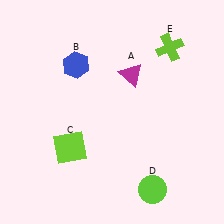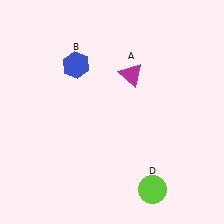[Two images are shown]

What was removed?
The lime square (C), the lime cross (E) were removed in Image 2.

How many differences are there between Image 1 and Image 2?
There are 2 differences between the two images.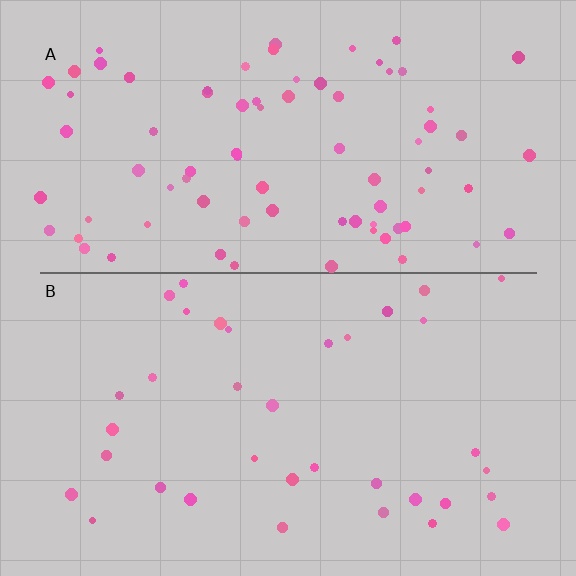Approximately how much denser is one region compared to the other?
Approximately 2.2× — region A over region B.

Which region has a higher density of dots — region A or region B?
A (the top).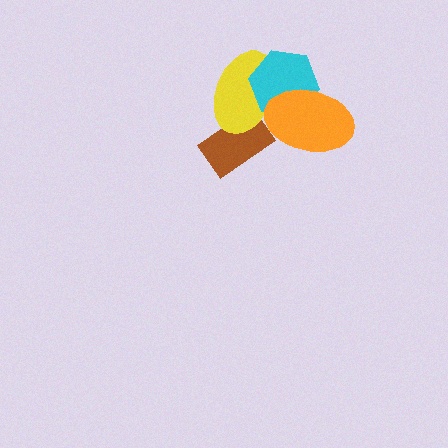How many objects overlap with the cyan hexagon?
2 objects overlap with the cyan hexagon.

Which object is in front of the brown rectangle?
The yellow ellipse is in front of the brown rectangle.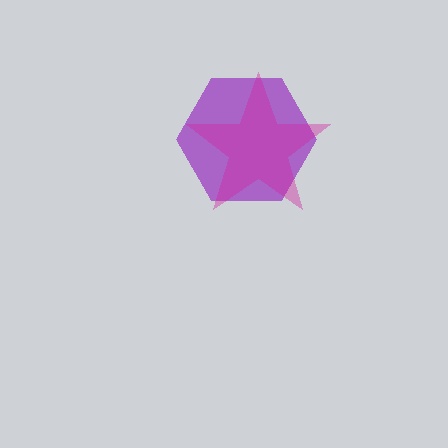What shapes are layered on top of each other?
The layered shapes are: a purple hexagon, a magenta star.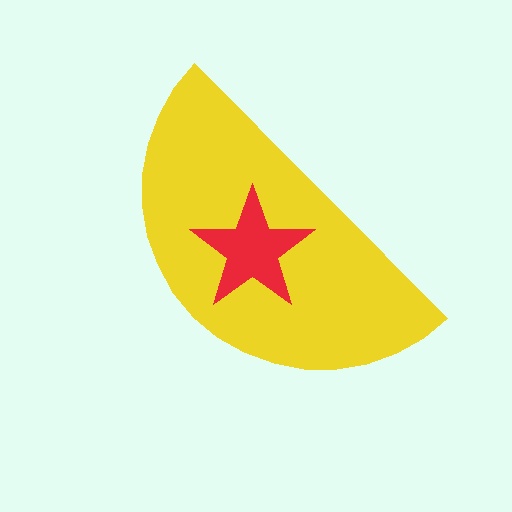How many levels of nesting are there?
2.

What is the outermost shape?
The yellow semicircle.